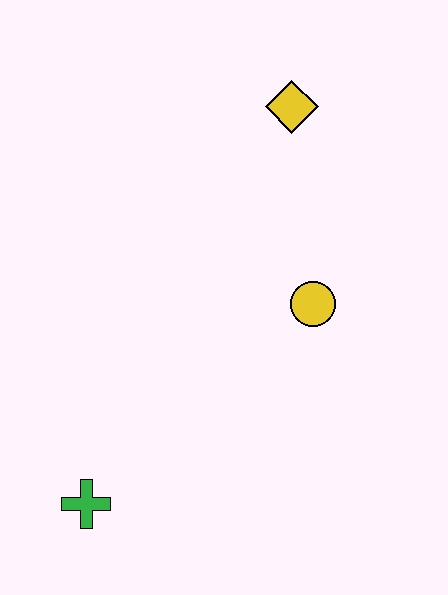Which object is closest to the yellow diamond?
The yellow circle is closest to the yellow diamond.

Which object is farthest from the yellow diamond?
The green cross is farthest from the yellow diamond.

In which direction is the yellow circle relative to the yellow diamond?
The yellow circle is below the yellow diamond.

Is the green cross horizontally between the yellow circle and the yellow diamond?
No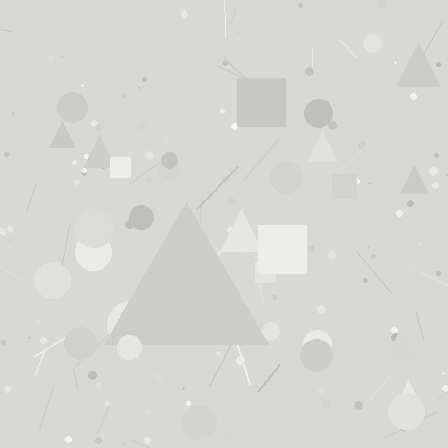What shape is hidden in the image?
A triangle is hidden in the image.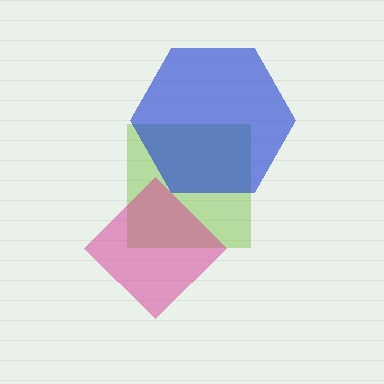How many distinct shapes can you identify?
There are 3 distinct shapes: a lime square, a blue hexagon, a magenta diamond.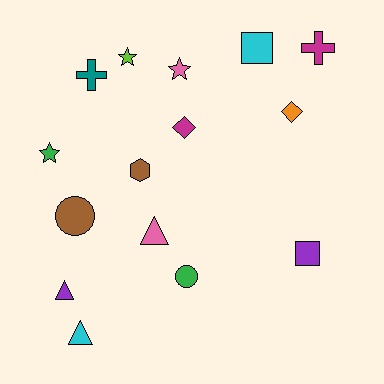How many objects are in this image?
There are 15 objects.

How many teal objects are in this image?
There is 1 teal object.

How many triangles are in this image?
There are 3 triangles.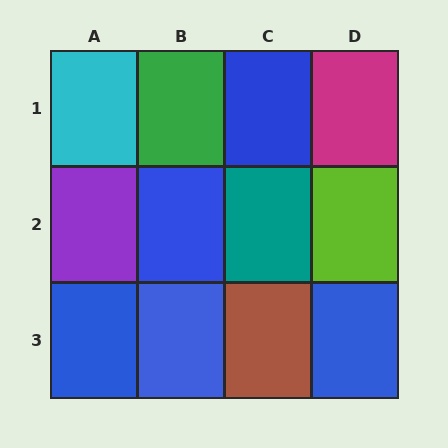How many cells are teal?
1 cell is teal.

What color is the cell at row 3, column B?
Blue.